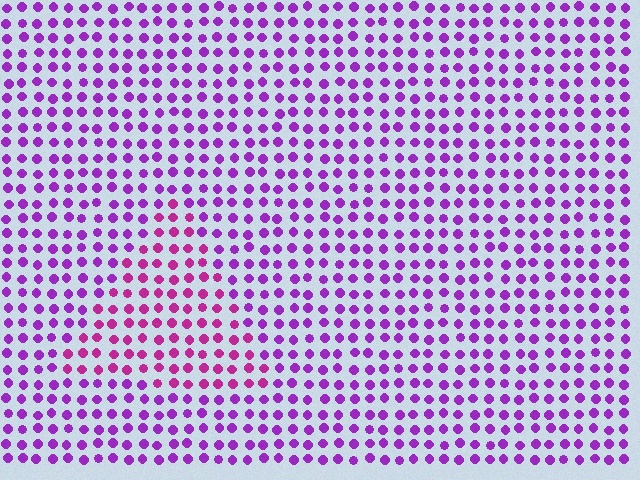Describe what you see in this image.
The image is filled with small purple elements in a uniform arrangement. A triangle-shaped region is visible where the elements are tinted to a slightly different hue, forming a subtle color boundary.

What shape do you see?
I see a triangle.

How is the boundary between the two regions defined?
The boundary is defined purely by a slight shift in hue (about 31 degrees). Spacing, size, and orientation are identical on both sides.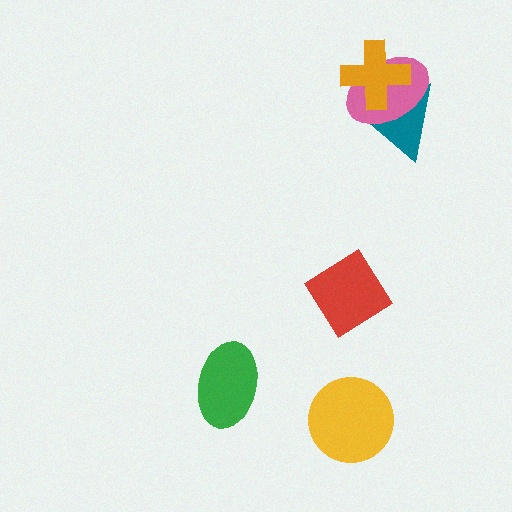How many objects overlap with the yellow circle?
0 objects overlap with the yellow circle.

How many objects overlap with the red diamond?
0 objects overlap with the red diamond.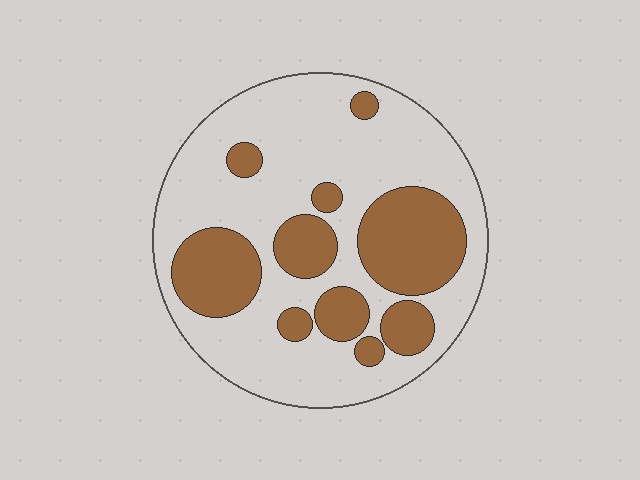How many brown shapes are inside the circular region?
10.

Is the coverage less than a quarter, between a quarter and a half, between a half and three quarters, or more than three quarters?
Between a quarter and a half.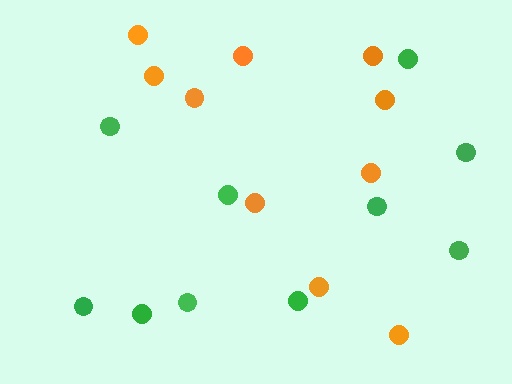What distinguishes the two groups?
There are 2 groups: one group of orange circles (10) and one group of green circles (10).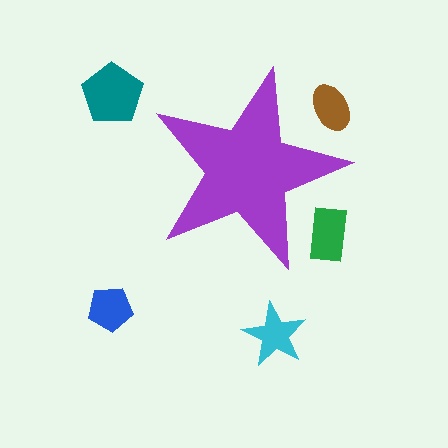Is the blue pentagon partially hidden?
No, the blue pentagon is fully visible.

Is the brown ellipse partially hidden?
Yes, the brown ellipse is partially hidden behind the purple star.